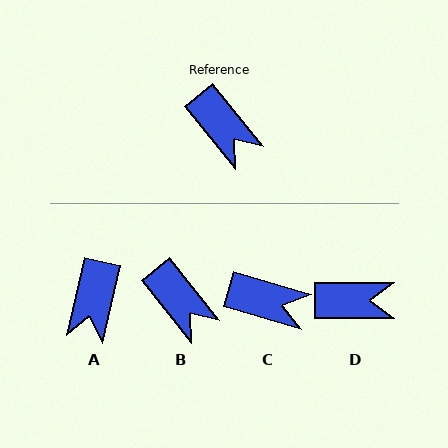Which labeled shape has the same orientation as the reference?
B.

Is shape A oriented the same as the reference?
No, it is off by about 52 degrees.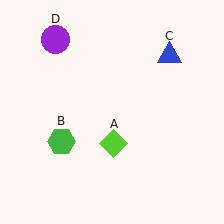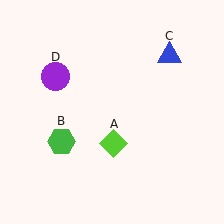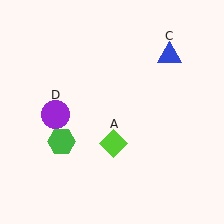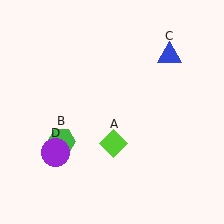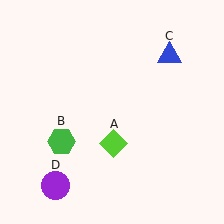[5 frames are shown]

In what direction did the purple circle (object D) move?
The purple circle (object D) moved down.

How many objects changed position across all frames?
1 object changed position: purple circle (object D).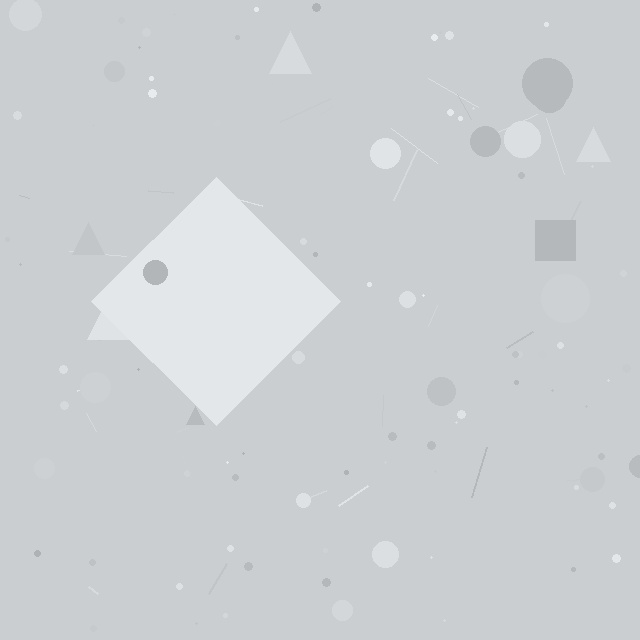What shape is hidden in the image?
A diamond is hidden in the image.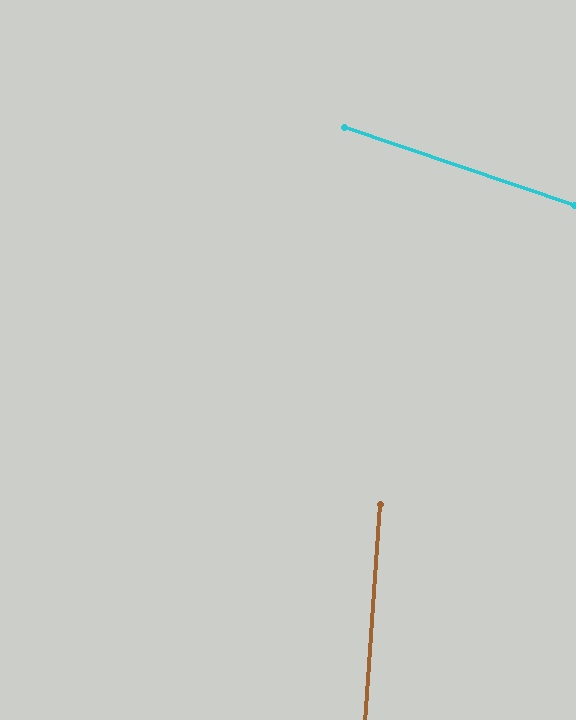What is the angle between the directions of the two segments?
Approximately 76 degrees.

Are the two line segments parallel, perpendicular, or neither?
Neither parallel nor perpendicular — they differ by about 76°.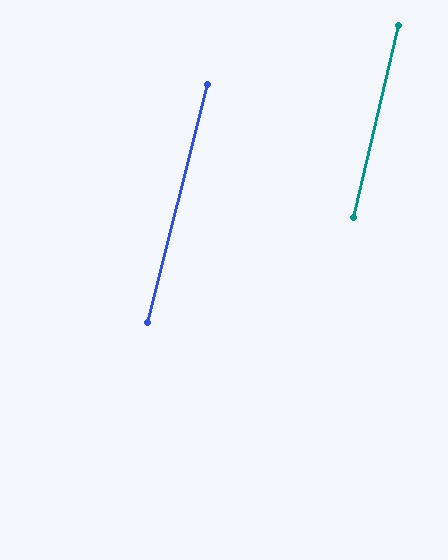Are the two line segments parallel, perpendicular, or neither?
Parallel — their directions differ by only 0.7°.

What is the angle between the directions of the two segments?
Approximately 1 degree.